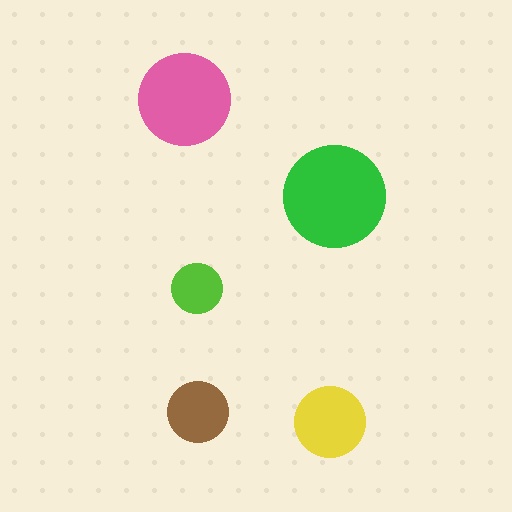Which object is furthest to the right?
The green circle is rightmost.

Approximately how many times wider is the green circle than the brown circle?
About 1.5 times wider.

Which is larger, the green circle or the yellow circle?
The green one.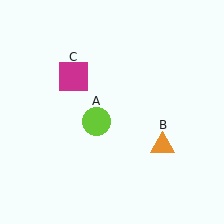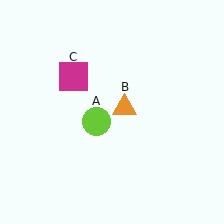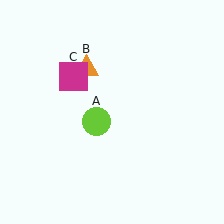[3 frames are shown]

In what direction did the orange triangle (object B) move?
The orange triangle (object B) moved up and to the left.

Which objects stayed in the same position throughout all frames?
Lime circle (object A) and magenta square (object C) remained stationary.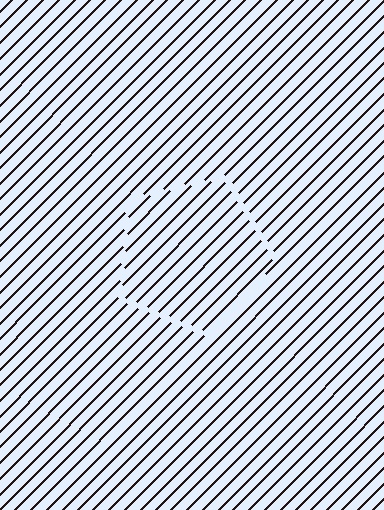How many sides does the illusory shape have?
5 sides — the line-ends trace a pentagon.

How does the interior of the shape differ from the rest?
The interior of the shape contains the same grating, shifted by half a period — the contour is defined by the phase discontinuity where line-ends from the inner and outer gratings abut.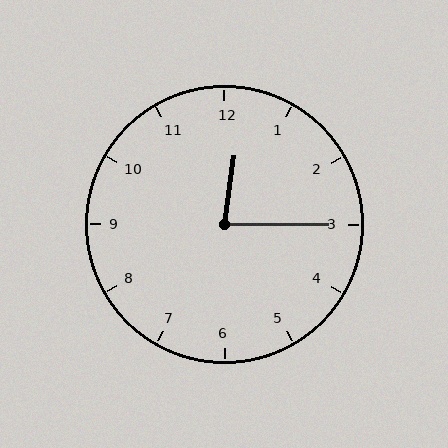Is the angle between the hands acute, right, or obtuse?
It is acute.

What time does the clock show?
12:15.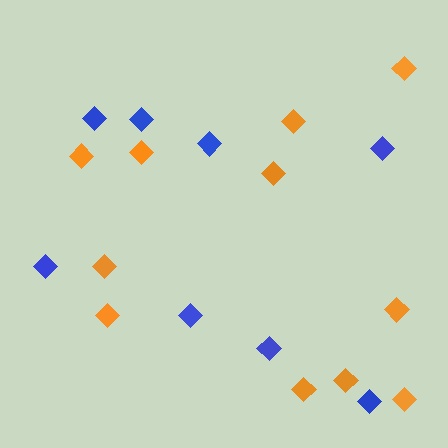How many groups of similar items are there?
There are 2 groups: one group of blue diamonds (8) and one group of orange diamonds (11).